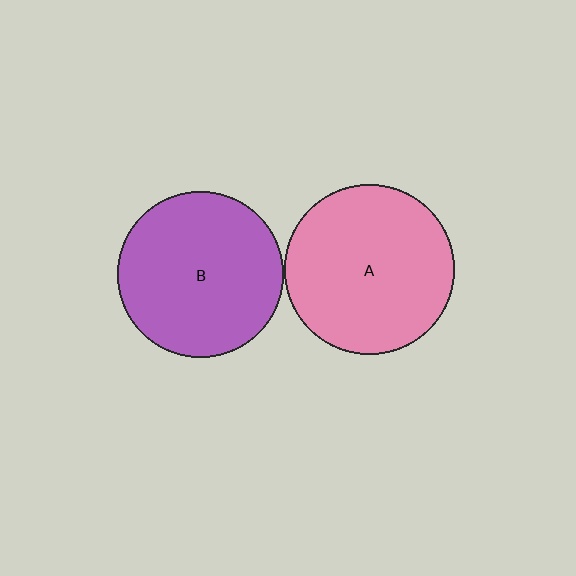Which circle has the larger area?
Circle A (pink).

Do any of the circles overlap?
No, none of the circles overlap.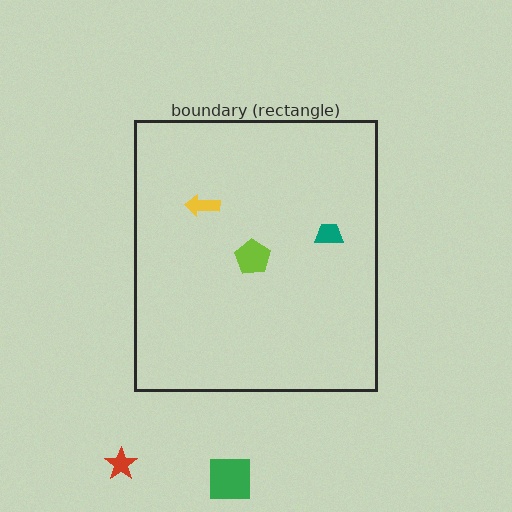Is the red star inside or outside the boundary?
Outside.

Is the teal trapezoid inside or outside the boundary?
Inside.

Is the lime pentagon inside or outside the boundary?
Inside.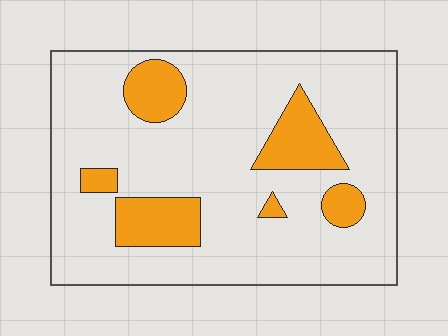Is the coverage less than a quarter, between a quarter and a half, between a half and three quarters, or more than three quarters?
Less than a quarter.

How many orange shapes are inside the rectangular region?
6.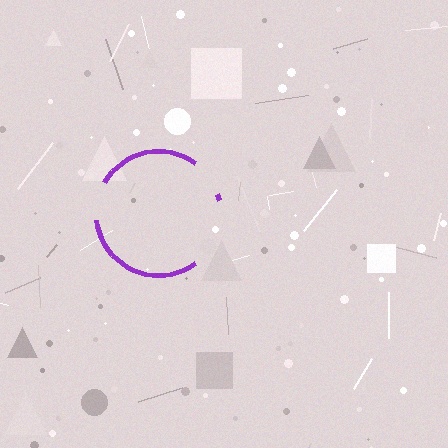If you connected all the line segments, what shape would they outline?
They would outline a circle.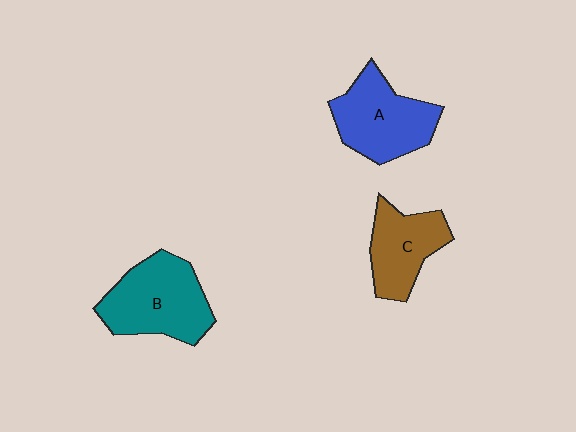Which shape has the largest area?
Shape B (teal).